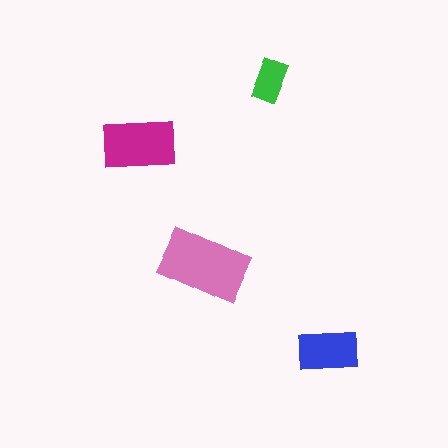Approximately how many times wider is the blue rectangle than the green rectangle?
About 1.5 times wider.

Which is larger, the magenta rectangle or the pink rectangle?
The pink one.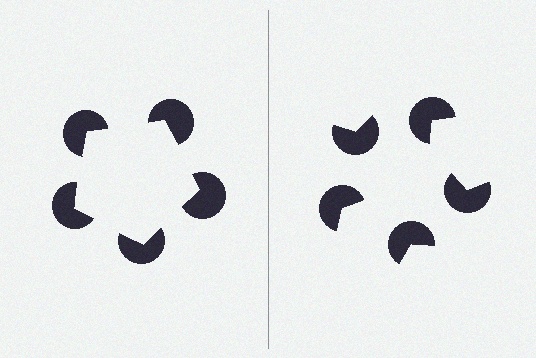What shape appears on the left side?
An illusory pentagon.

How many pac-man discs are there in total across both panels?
10 — 5 on each side.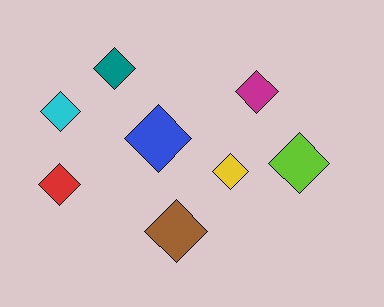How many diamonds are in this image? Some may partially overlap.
There are 8 diamonds.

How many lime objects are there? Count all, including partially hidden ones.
There is 1 lime object.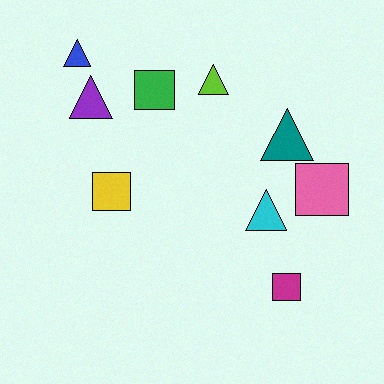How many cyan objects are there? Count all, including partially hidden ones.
There is 1 cyan object.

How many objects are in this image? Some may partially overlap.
There are 9 objects.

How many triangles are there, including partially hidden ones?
There are 5 triangles.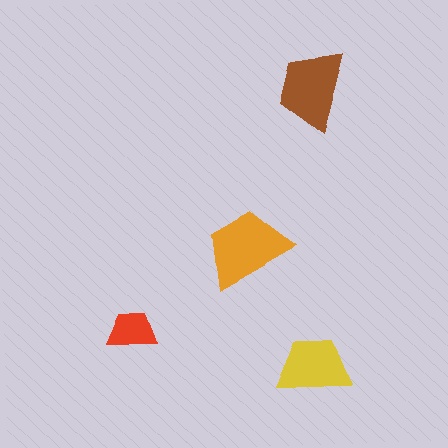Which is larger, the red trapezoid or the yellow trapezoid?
The yellow one.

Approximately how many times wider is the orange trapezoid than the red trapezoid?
About 1.5 times wider.